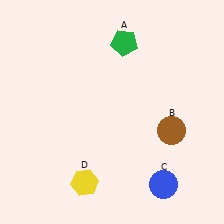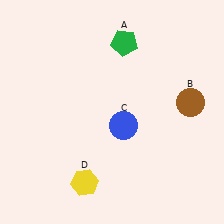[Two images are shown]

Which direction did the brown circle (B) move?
The brown circle (B) moved up.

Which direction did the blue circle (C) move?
The blue circle (C) moved up.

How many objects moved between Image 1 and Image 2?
2 objects moved between the two images.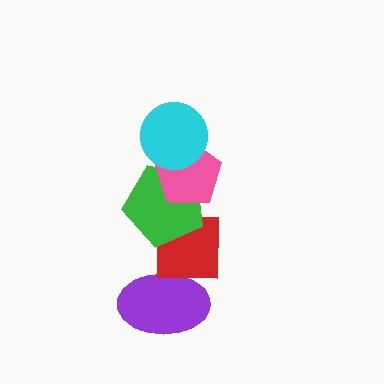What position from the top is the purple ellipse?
The purple ellipse is 5th from the top.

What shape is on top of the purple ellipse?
The red square is on top of the purple ellipse.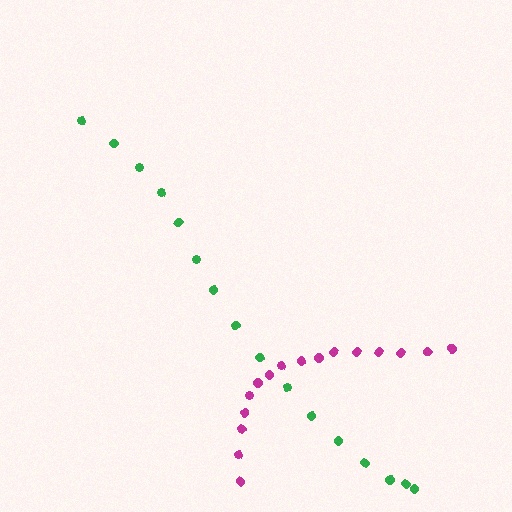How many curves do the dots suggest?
There are 2 distinct paths.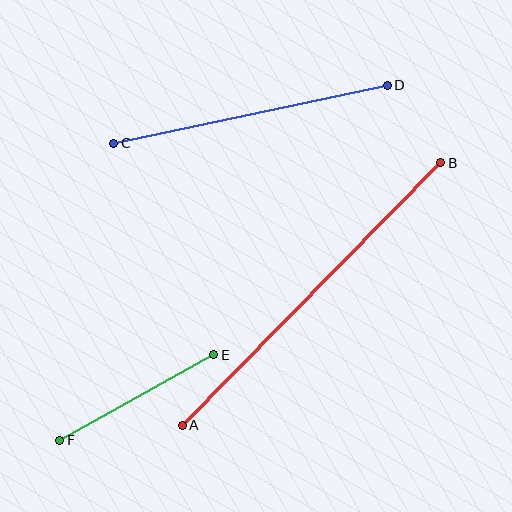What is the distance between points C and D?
The distance is approximately 280 pixels.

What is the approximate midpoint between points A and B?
The midpoint is at approximately (312, 294) pixels.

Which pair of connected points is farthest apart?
Points A and B are farthest apart.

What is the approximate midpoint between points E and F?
The midpoint is at approximately (137, 398) pixels.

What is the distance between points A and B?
The distance is approximately 368 pixels.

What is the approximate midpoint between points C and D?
The midpoint is at approximately (251, 114) pixels.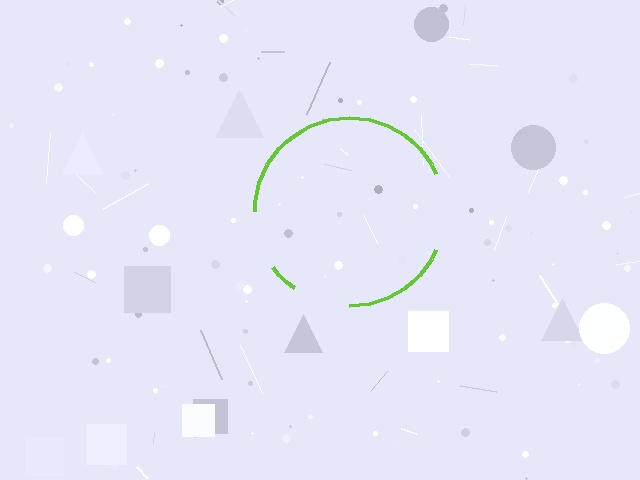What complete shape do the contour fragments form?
The contour fragments form a circle.